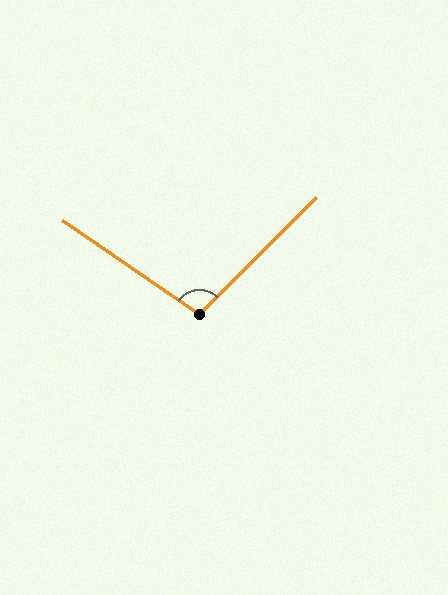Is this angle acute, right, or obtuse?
It is obtuse.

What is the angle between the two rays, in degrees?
Approximately 100 degrees.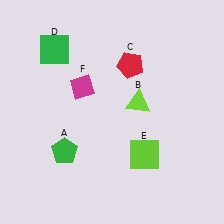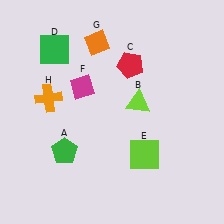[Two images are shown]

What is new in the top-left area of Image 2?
An orange diamond (G) was added in the top-left area of Image 2.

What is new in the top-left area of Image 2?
An orange cross (H) was added in the top-left area of Image 2.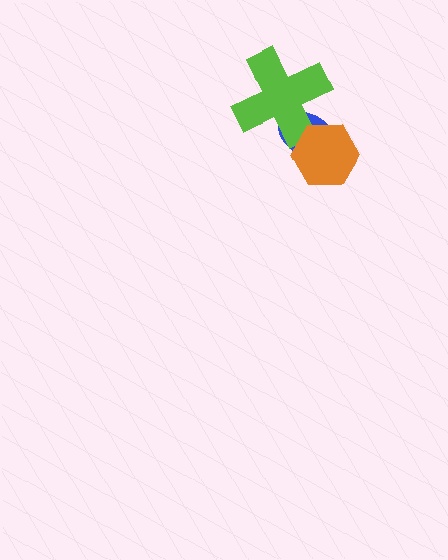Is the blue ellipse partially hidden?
Yes, it is partially covered by another shape.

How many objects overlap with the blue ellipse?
2 objects overlap with the blue ellipse.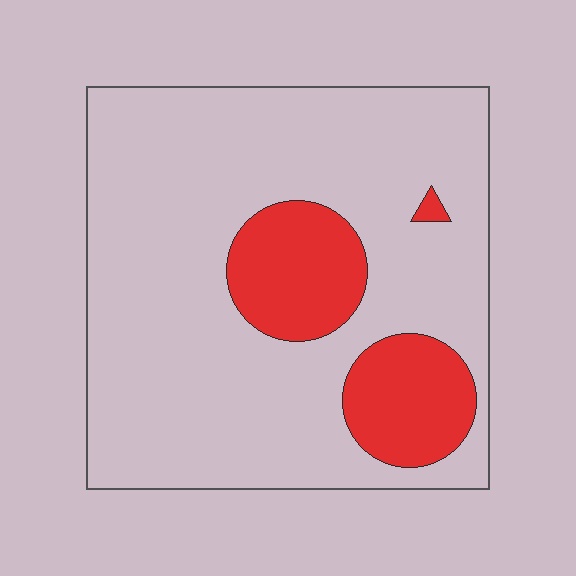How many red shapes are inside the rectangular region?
3.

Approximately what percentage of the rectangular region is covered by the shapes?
Approximately 20%.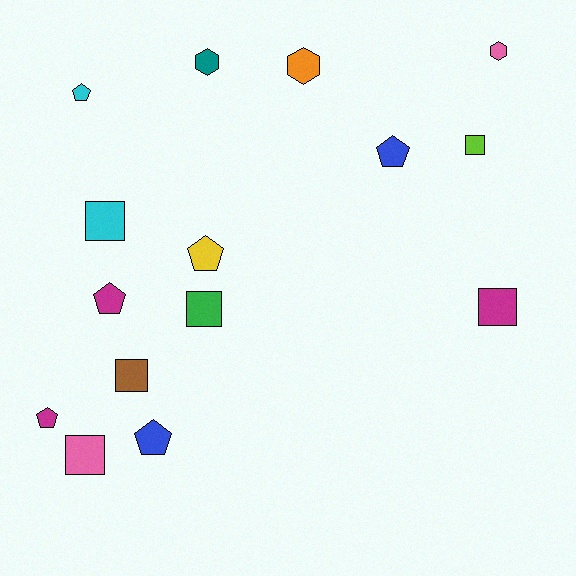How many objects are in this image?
There are 15 objects.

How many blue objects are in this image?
There are 2 blue objects.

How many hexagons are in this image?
There are 3 hexagons.